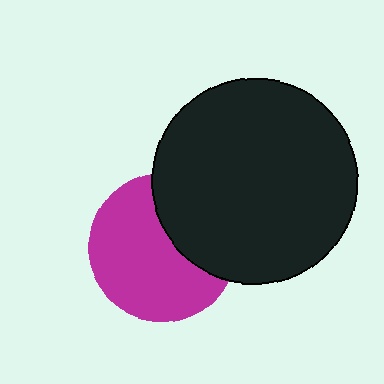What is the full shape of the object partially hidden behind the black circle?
The partially hidden object is a magenta circle.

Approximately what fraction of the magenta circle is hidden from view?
Roughly 35% of the magenta circle is hidden behind the black circle.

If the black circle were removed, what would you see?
You would see the complete magenta circle.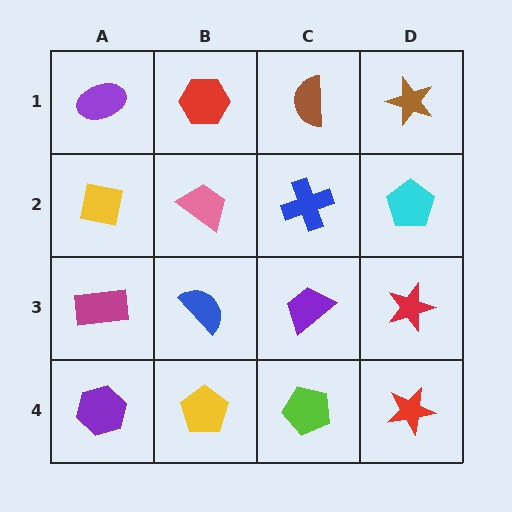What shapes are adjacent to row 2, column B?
A red hexagon (row 1, column B), a blue semicircle (row 3, column B), a yellow square (row 2, column A), a blue cross (row 2, column C).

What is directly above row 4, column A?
A magenta rectangle.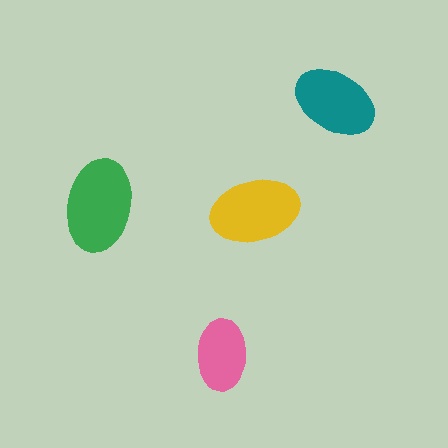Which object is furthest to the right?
The teal ellipse is rightmost.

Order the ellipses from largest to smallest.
the green one, the yellow one, the teal one, the pink one.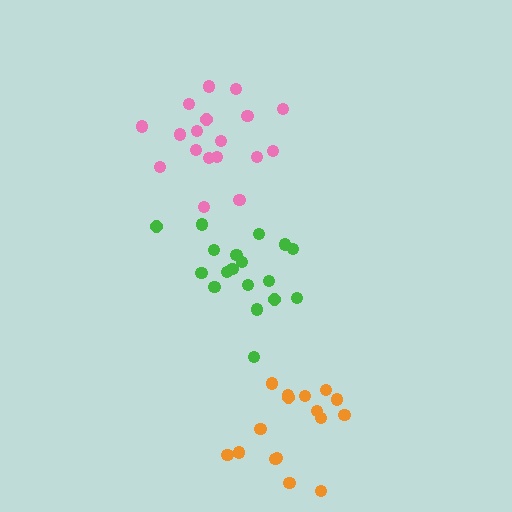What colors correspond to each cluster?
The clusters are colored: orange, pink, green.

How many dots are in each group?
Group 1: 16 dots, Group 2: 18 dots, Group 3: 18 dots (52 total).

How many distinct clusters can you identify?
There are 3 distinct clusters.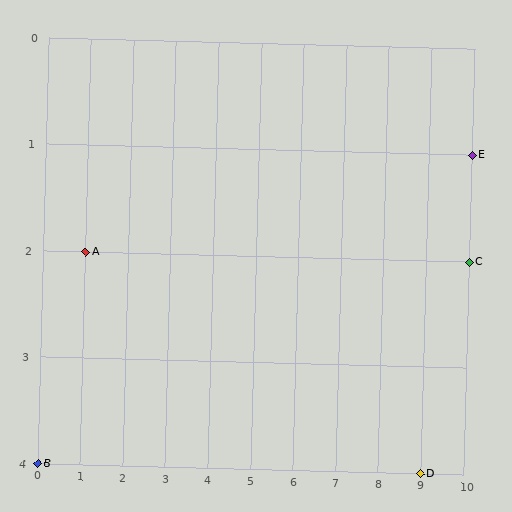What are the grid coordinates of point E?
Point E is at grid coordinates (10, 1).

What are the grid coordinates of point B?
Point B is at grid coordinates (0, 4).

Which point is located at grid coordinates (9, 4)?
Point D is at (9, 4).